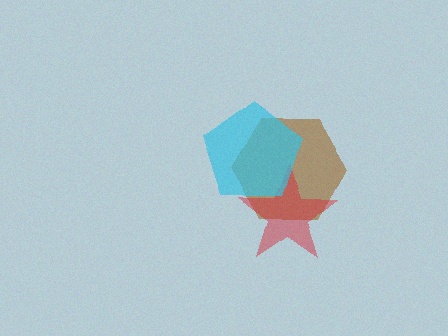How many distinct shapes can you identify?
There are 3 distinct shapes: a brown hexagon, a red star, a cyan pentagon.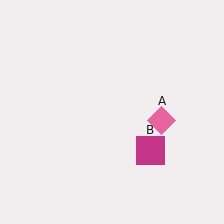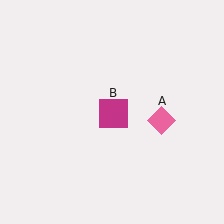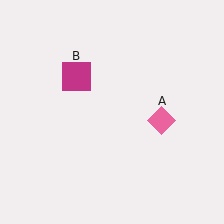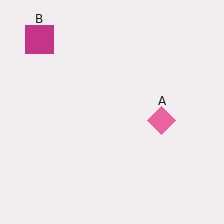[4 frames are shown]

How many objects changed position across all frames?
1 object changed position: magenta square (object B).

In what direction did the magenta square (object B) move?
The magenta square (object B) moved up and to the left.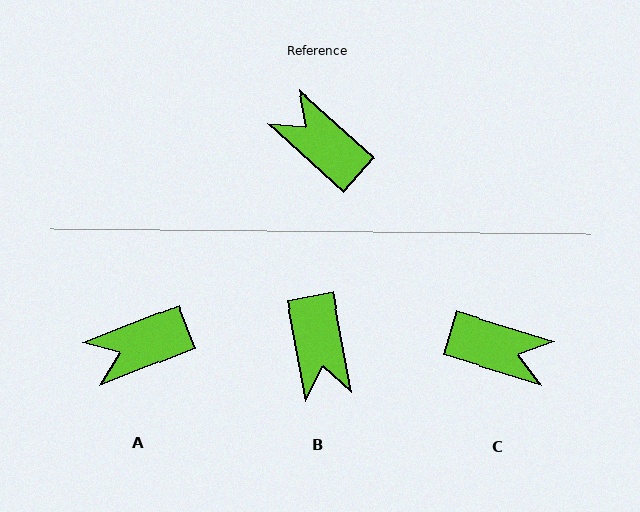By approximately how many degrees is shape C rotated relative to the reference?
Approximately 155 degrees clockwise.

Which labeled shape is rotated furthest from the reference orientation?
C, about 155 degrees away.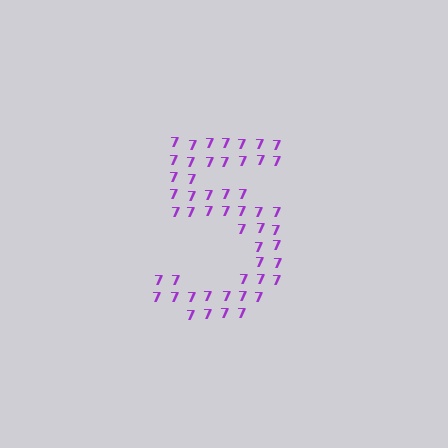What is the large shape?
The large shape is the digit 5.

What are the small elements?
The small elements are digit 7's.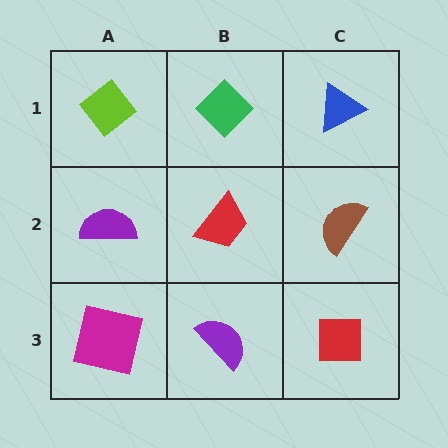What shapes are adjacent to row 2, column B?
A green diamond (row 1, column B), a purple semicircle (row 3, column B), a purple semicircle (row 2, column A), a brown semicircle (row 2, column C).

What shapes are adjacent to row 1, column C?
A brown semicircle (row 2, column C), a green diamond (row 1, column B).